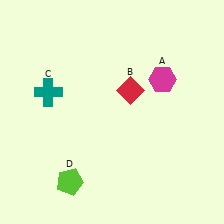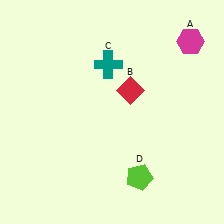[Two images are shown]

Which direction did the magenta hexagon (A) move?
The magenta hexagon (A) moved up.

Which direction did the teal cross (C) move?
The teal cross (C) moved right.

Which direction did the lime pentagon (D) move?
The lime pentagon (D) moved right.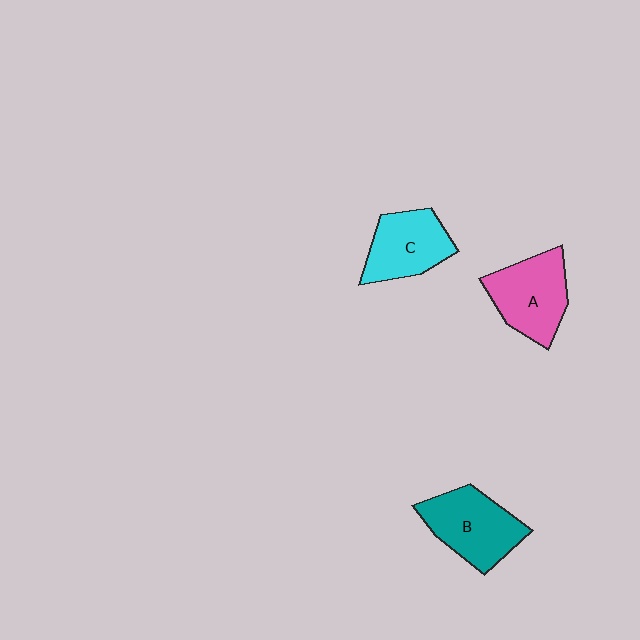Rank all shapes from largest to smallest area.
From largest to smallest: B (teal), A (pink), C (cyan).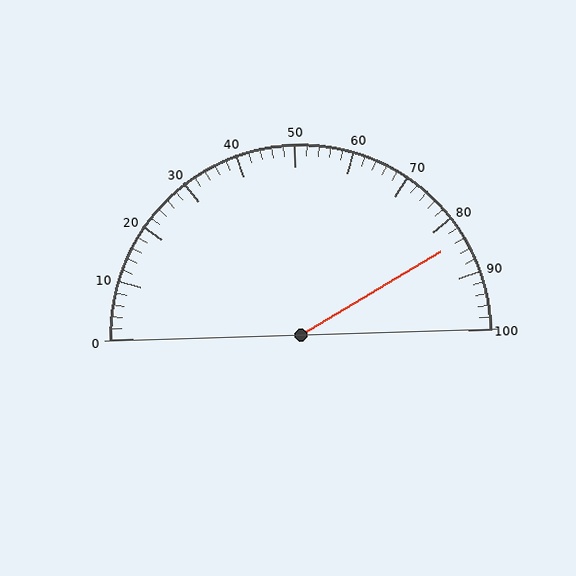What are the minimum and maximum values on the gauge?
The gauge ranges from 0 to 100.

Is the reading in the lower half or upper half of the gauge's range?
The reading is in the upper half of the range (0 to 100).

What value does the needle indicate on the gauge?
The needle indicates approximately 84.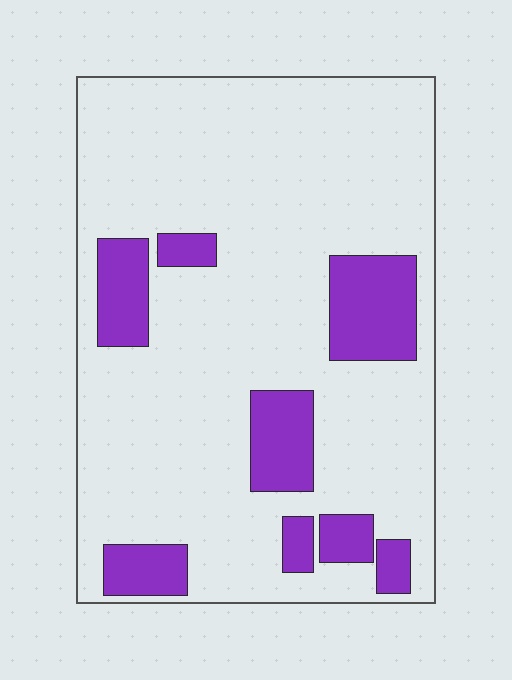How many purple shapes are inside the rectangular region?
8.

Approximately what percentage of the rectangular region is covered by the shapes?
Approximately 20%.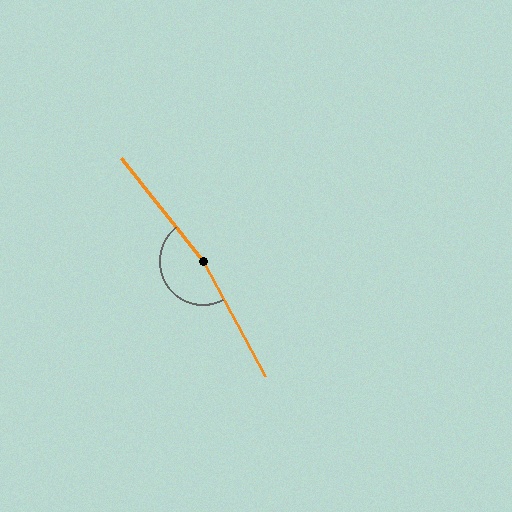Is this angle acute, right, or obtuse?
It is obtuse.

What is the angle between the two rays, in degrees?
Approximately 170 degrees.